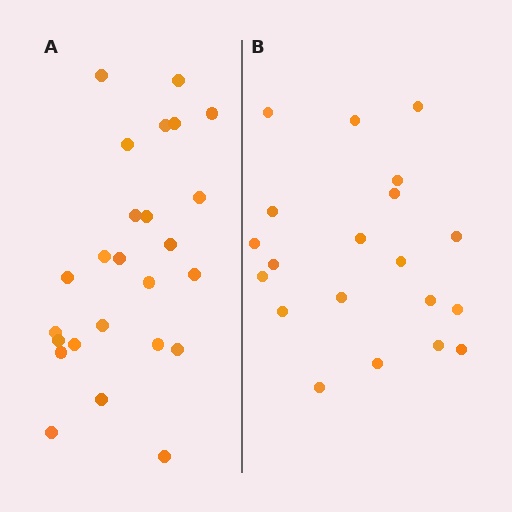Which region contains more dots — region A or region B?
Region A (the left region) has more dots.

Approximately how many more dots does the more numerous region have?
Region A has about 5 more dots than region B.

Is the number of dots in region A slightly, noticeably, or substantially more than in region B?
Region A has noticeably more, but not dramatically so. The ratio is roughly 1.2 to 1.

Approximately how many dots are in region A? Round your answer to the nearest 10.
About 20 dots. (The exact count is 25, which rounds to 20.)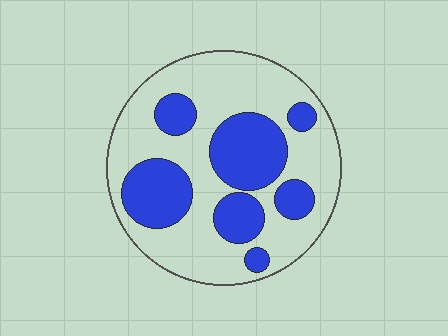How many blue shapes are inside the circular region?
7.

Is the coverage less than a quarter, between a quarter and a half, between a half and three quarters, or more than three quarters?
Between a quarter and a half.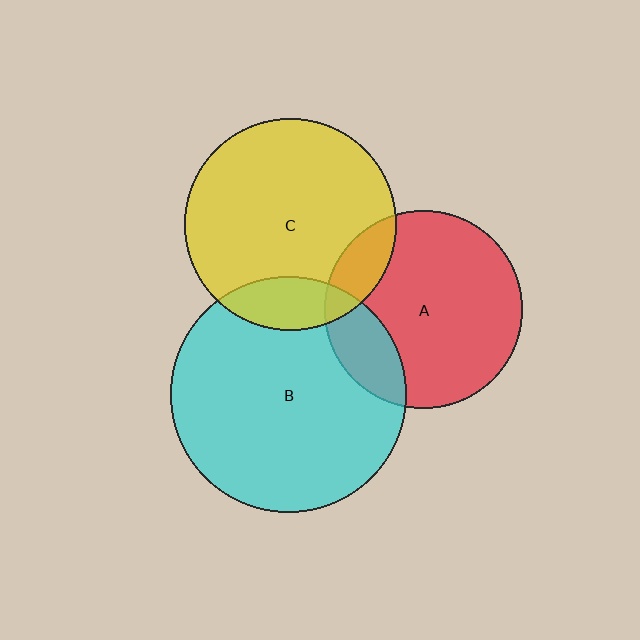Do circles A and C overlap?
Yes.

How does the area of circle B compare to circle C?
Approximately 1.2 times.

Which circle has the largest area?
Circle B (cyan).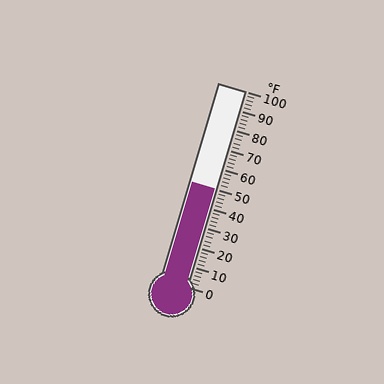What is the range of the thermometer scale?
The thermometer scale ranges from 0°F to 100°F.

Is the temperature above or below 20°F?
The temperature is above 20°F.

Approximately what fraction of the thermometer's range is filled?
The thermometer is filled to approximately 50% of its range.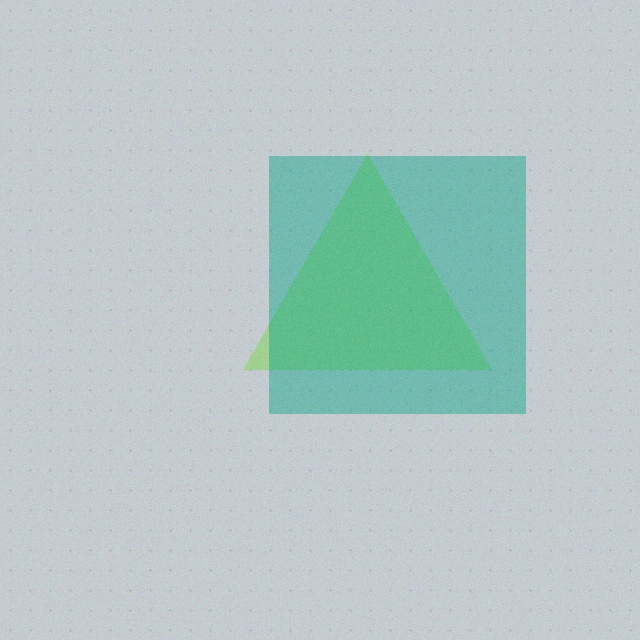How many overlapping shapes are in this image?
There are 2 overlapping shapes in the image.